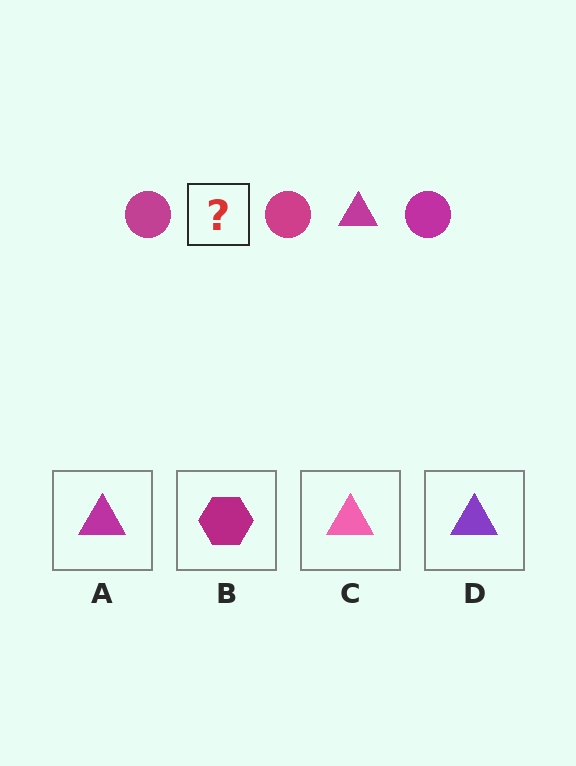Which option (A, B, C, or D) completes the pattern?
A.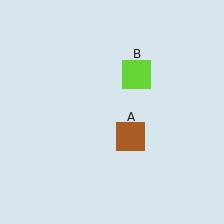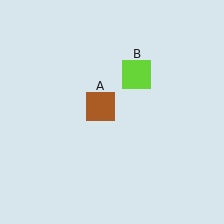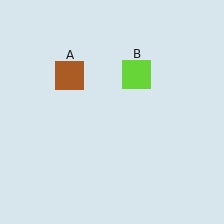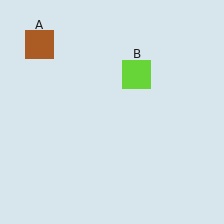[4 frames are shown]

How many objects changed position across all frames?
1 object changed position: brown square (object A).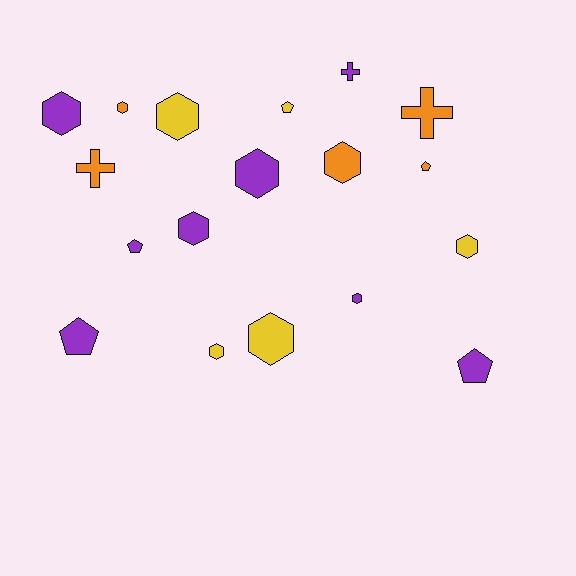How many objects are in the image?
There are 18 objects.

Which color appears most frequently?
Purple, with 8 objects.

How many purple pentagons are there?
There are 3 purple pentagons.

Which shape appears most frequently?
Hexagon, with 10 objects.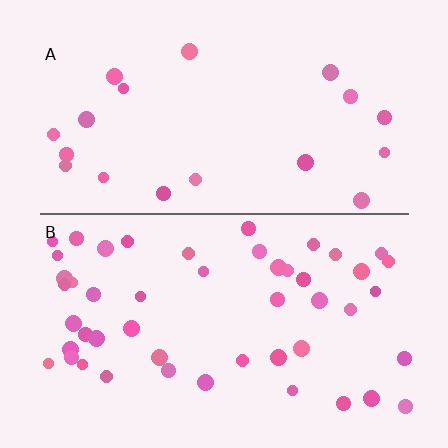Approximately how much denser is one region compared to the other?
Approximately 2.6× — region B over region A.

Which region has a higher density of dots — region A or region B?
B (the bottom).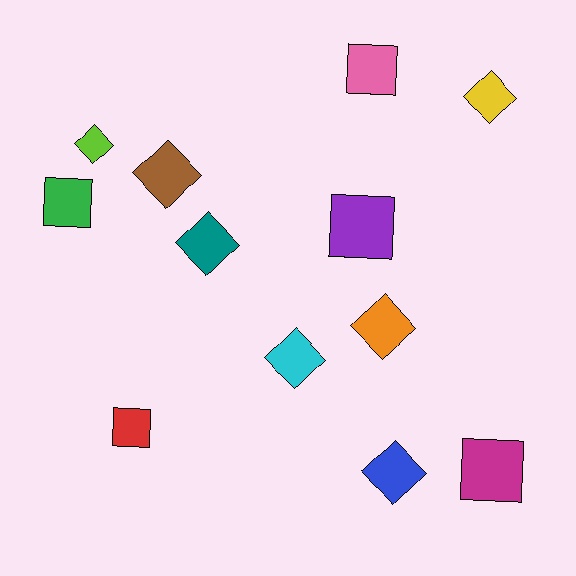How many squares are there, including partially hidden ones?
There are 5 squares.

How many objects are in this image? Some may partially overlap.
There are 12 objects.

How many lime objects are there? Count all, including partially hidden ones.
There is 1 lime object.